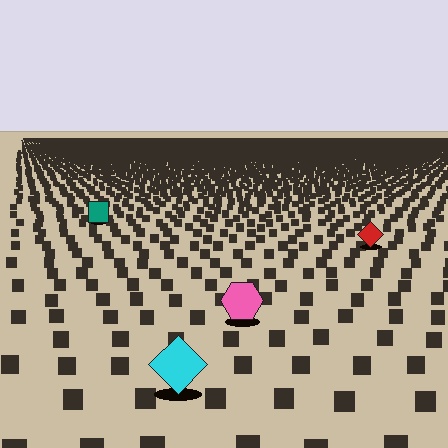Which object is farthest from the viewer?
The teal square is farthest from the viewer. It appears smaller and the ground texture around it is denser.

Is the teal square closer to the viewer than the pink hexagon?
No. The pink hexagon is closer — you can tell from the texture gradient: the ground texture is coarser near it.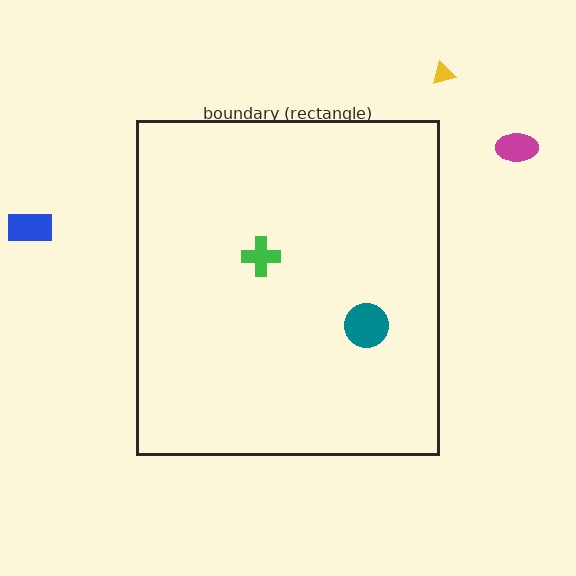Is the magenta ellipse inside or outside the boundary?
Outside.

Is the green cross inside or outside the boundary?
Inside.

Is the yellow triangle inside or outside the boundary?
Outside.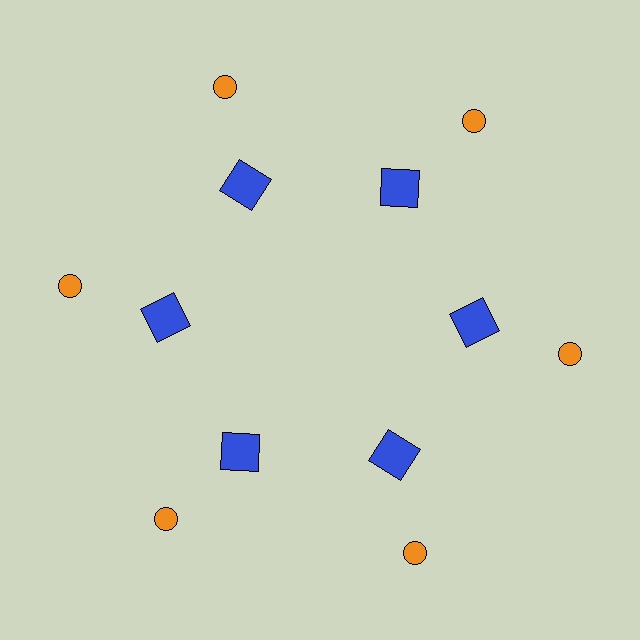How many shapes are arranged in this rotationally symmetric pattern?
There are 12 shapes, arranged in 6 groups of 2.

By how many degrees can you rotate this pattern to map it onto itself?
The pattern maps onto itself every 60 degrees of rotation.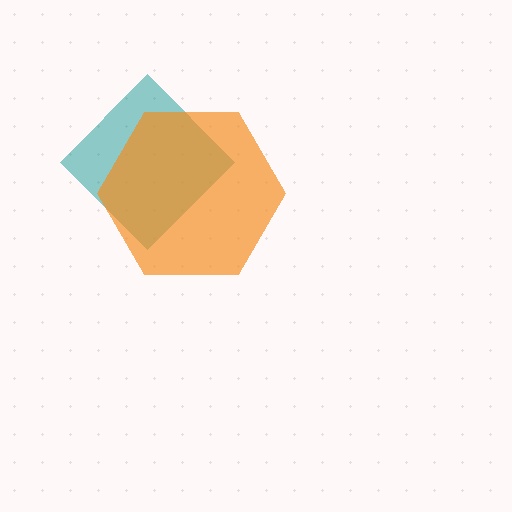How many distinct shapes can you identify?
There are 2 distinct shapes: a teal diamond, an orange hexagon.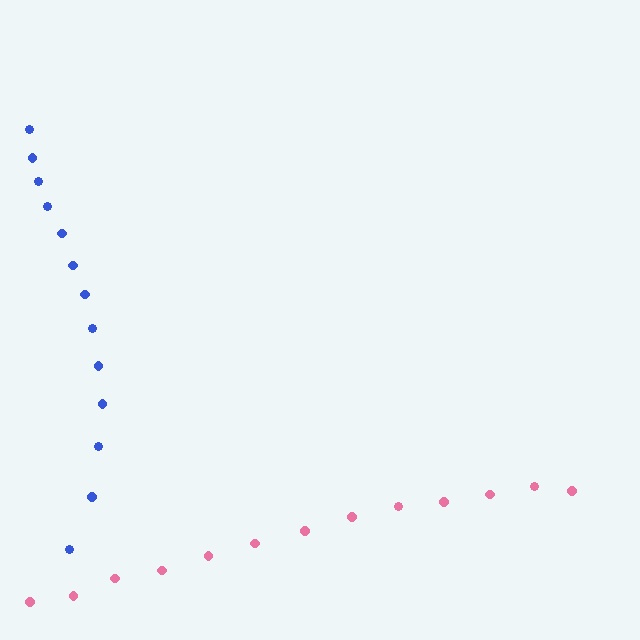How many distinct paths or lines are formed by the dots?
There are 2 distinct paths.